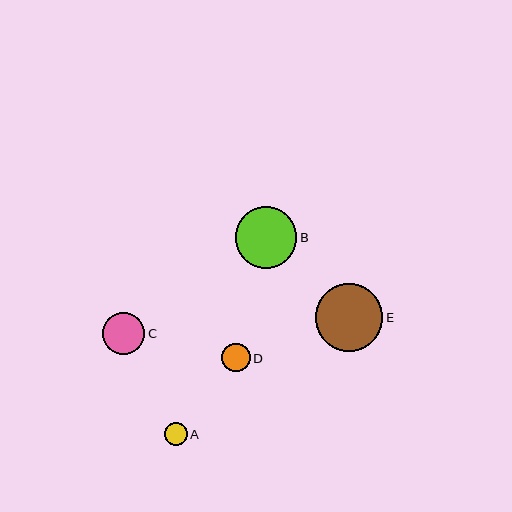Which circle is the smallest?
Circle A is the smallest with a size of approximately 23 pixels.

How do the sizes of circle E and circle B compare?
Circle E and circle B are approximately the same size.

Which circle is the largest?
Circle E is the largest with a size of approximately 68 pixels.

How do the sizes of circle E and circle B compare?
Circle E and circle B are approximately the same size.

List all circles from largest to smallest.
From largest to smallest: E, B, C, D, A.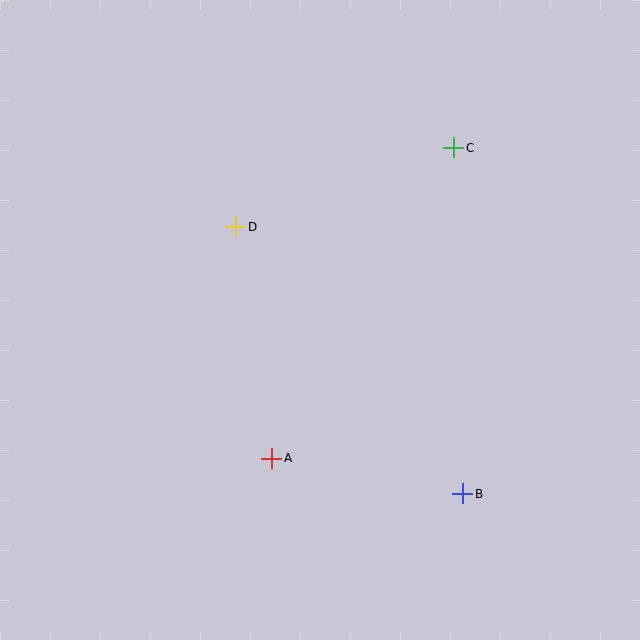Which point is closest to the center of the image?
Point D at (236, 227) is closest to the center.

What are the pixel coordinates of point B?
Point B is at (463, 494).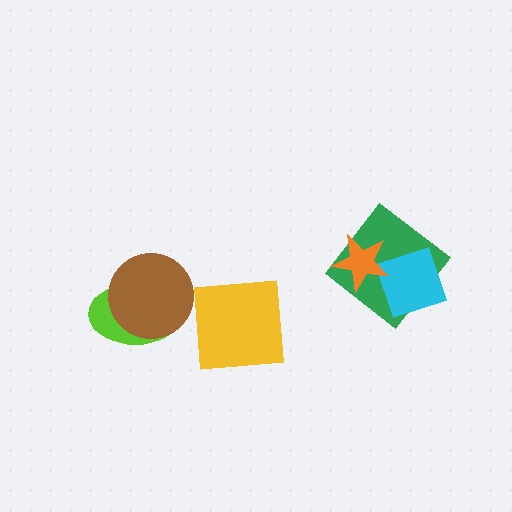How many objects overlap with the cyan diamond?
2 objects overlap with the cyan diamond.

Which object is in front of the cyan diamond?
The orange star is in front of the cyan diamond.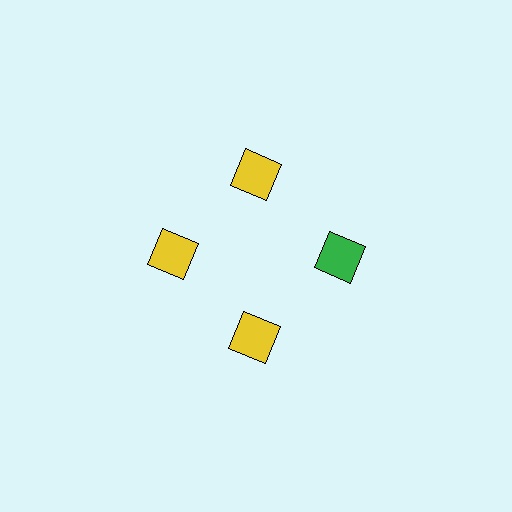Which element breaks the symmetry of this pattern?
The green square at roughly the 3 o'clock position breaks the symmetry. All other shapes are yellow squares.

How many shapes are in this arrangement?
There are 4 shapes arranged in a ring pattern.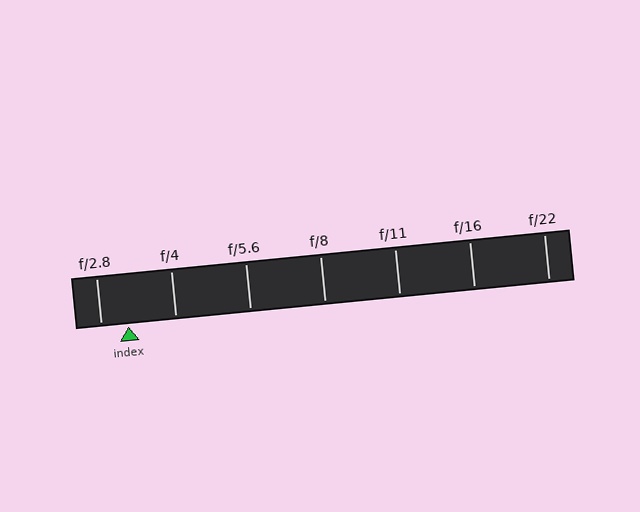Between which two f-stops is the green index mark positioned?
The index mark is between f/2.8 and f/4.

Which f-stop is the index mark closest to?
The index mark is closest to f/2.8.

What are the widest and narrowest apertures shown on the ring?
The widest aperture shown is f/2.8 and the narrowest is f/22.